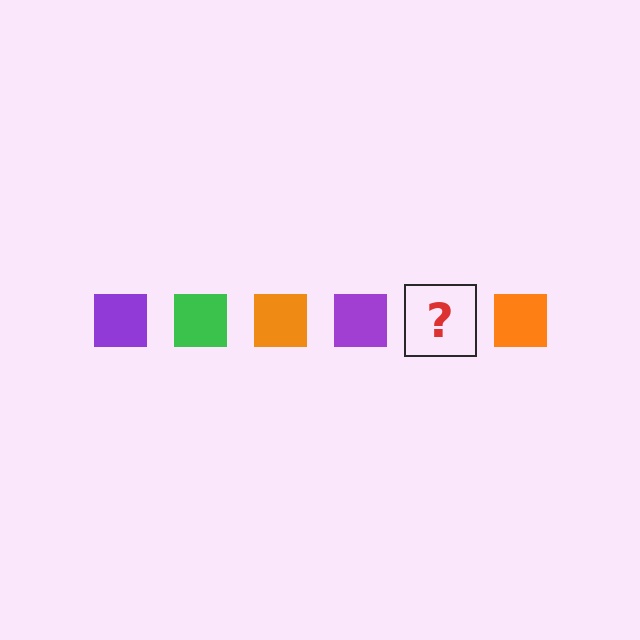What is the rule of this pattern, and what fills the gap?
The rule is that the pattern cycles through purple, green, orange squares. The gap should be filled with a green square.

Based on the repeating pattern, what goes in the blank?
The blank should be a green square.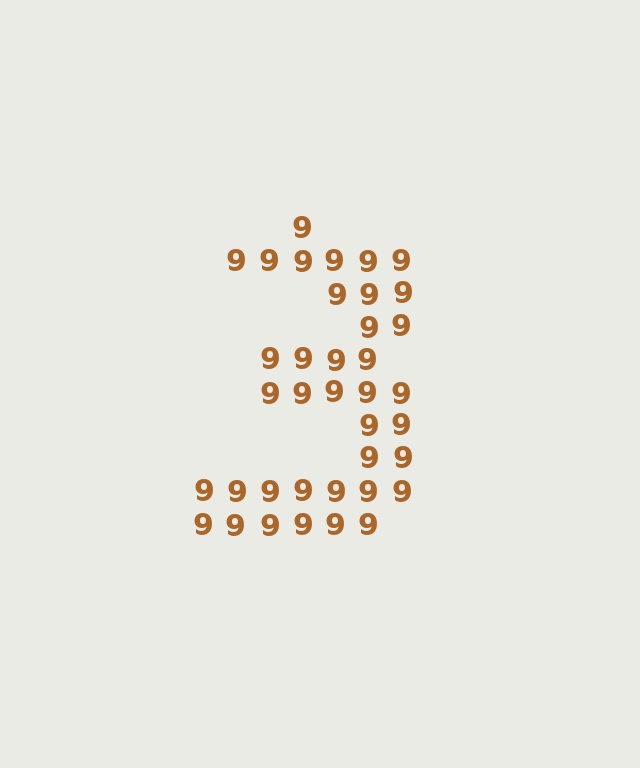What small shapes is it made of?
It is made of small digit 9's.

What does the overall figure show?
The overall figure shows the digit 3.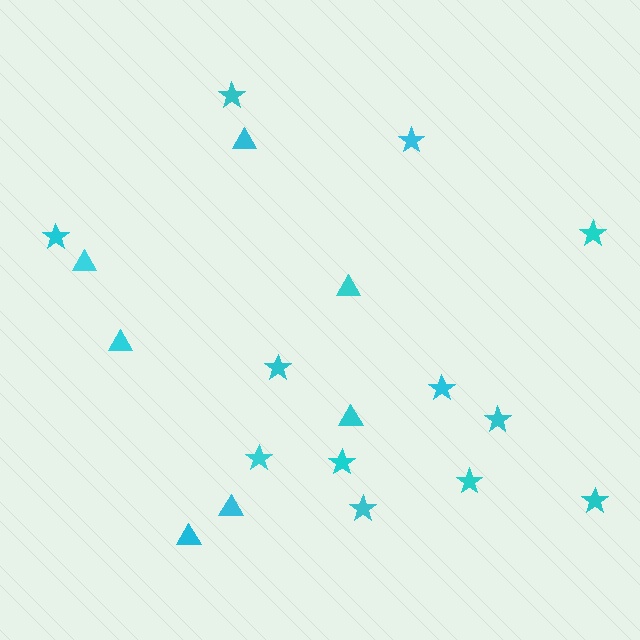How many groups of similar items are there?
There are 2 groups: one group of triangles (7) and one group of stars (12).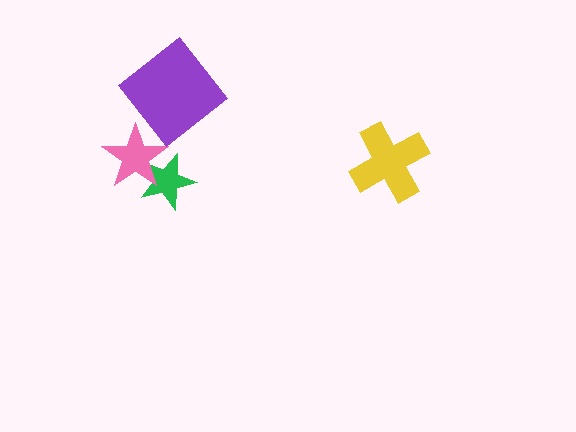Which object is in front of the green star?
The pink star is in front of the green star.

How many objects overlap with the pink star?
1 object overlaps with the pink star.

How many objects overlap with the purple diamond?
0 objects overlap with the purple diamond.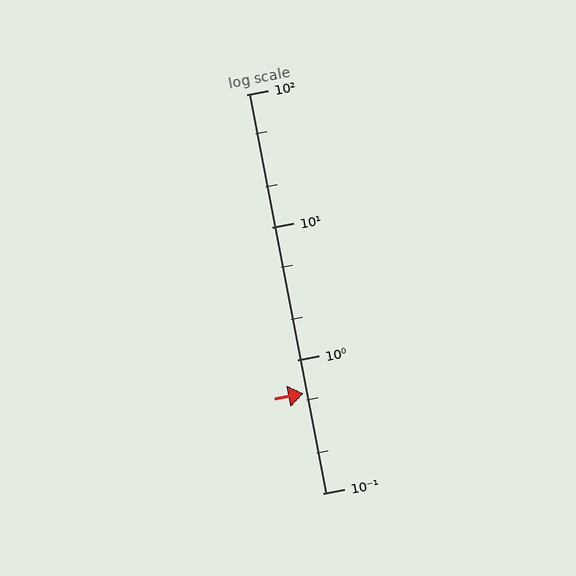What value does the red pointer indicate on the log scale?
The pointer indicates approximately 0.56.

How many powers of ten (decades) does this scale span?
The scale spans 3 decades, from 0.1 to 100.